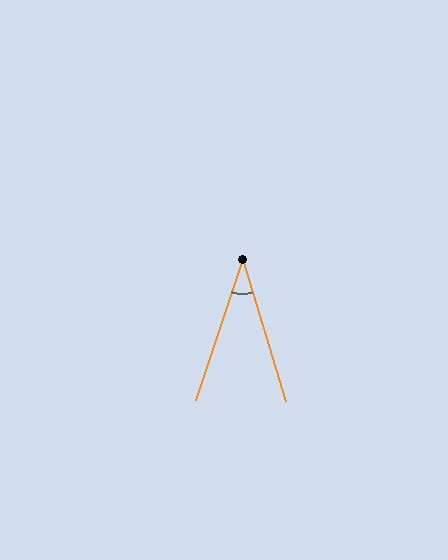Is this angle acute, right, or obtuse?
It is acute.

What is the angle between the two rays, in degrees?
Approximately 35 degrees.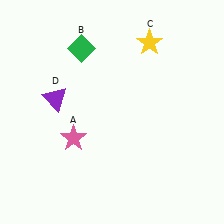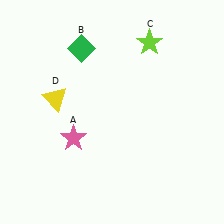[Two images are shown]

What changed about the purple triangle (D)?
In Image 1, D is purple. In Image 2, it changed to yellow.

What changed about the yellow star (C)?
In Image 1, C is yellow. In Image 2, it changed to lime.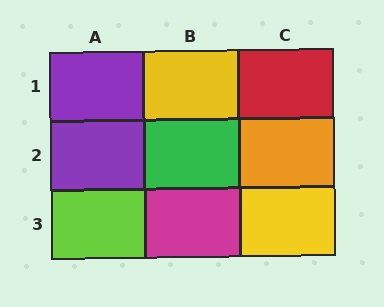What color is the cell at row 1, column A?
Purple.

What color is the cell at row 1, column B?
Yellow.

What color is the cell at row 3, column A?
Lime.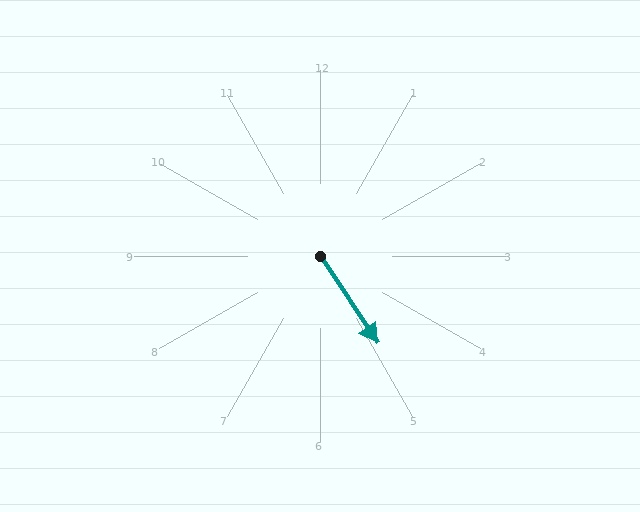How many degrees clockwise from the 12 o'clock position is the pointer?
Approximately 147 degrees.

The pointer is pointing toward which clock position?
Roughly 5 o'clock.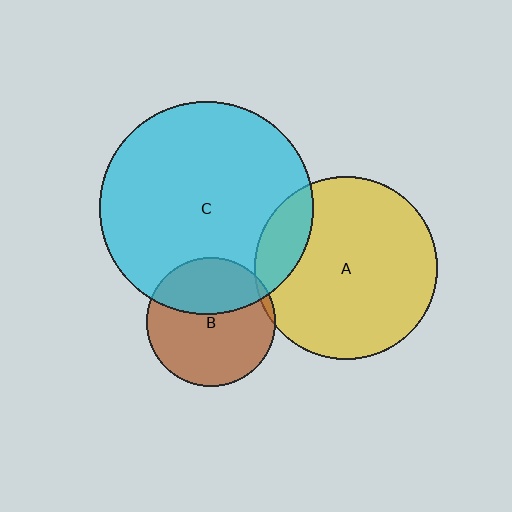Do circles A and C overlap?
Yes.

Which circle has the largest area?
Circle C (cyan).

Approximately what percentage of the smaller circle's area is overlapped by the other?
Approximately 15%.